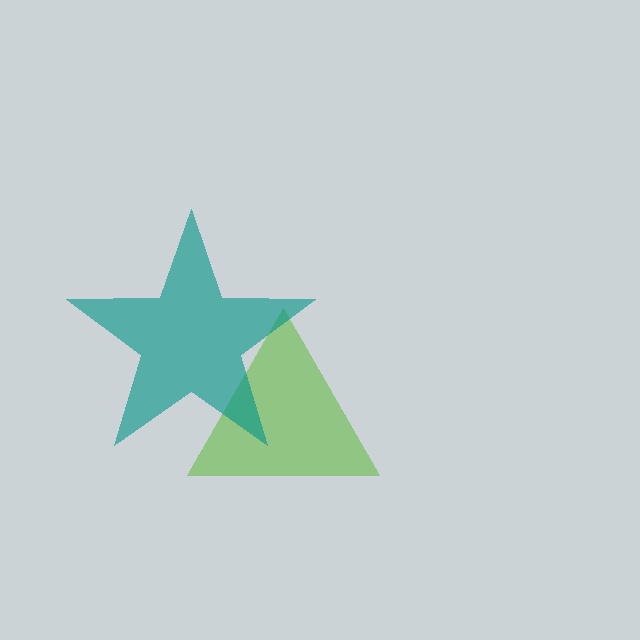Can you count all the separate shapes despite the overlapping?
Yes, there are 2 separate shapes.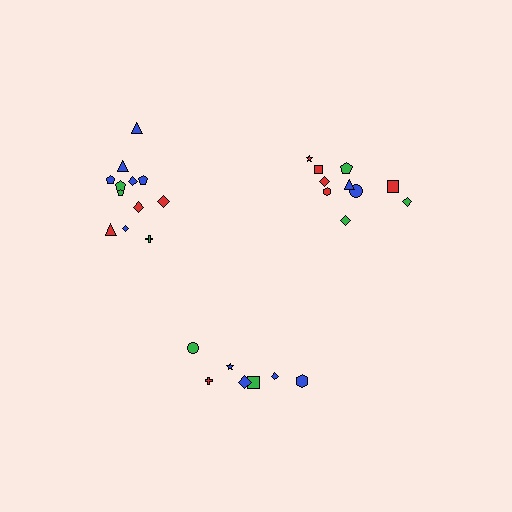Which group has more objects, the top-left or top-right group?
The top-left group.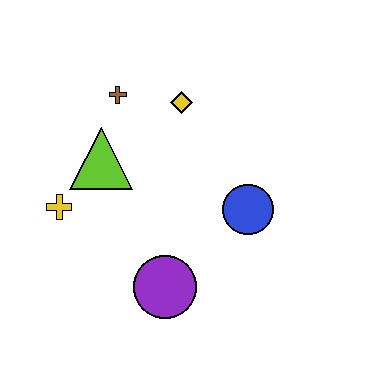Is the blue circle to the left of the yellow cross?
No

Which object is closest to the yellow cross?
The lime triangle is closest to the yellow cross.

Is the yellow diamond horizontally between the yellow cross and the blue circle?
Yes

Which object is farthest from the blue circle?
The yellow cross is farthest from the blue circle.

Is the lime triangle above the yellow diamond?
No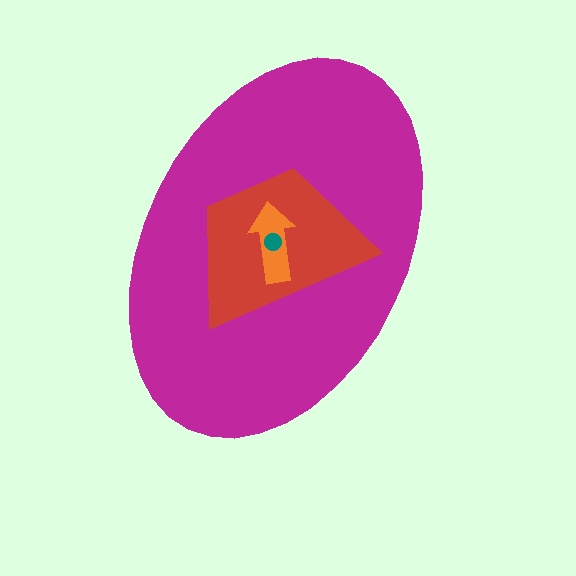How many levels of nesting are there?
4.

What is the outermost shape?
The magenta ellipse.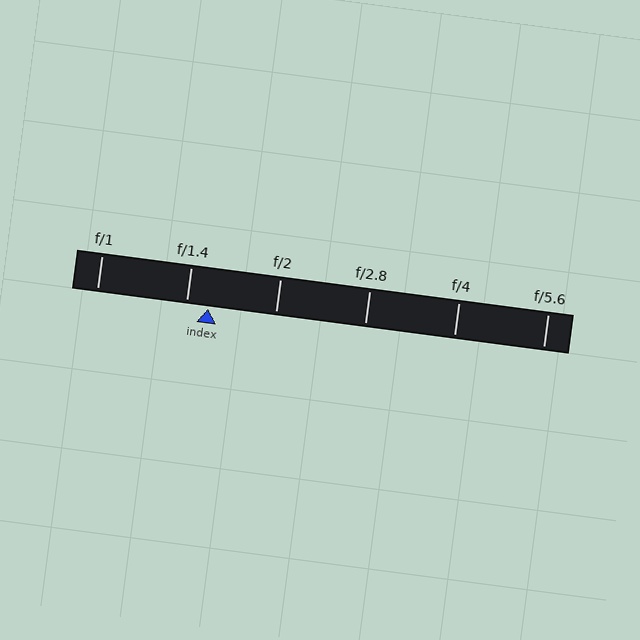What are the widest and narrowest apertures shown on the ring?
The widest aperture shown is f/1 and the narrowest is f/5.6.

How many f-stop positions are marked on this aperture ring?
There are 6 f-stop positions marked.